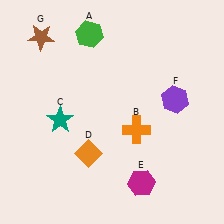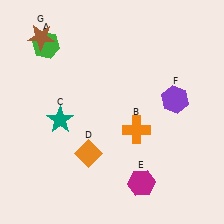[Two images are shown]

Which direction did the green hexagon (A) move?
The green hexagon (A) moved left.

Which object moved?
The green hexagon (A) moved left.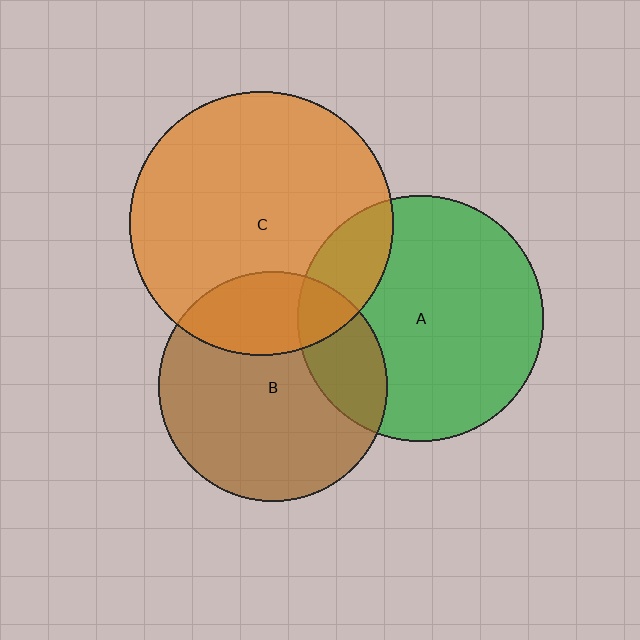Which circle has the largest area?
Circle C (orange).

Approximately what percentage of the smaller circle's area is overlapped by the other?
Approximately 20%.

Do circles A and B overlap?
Yes.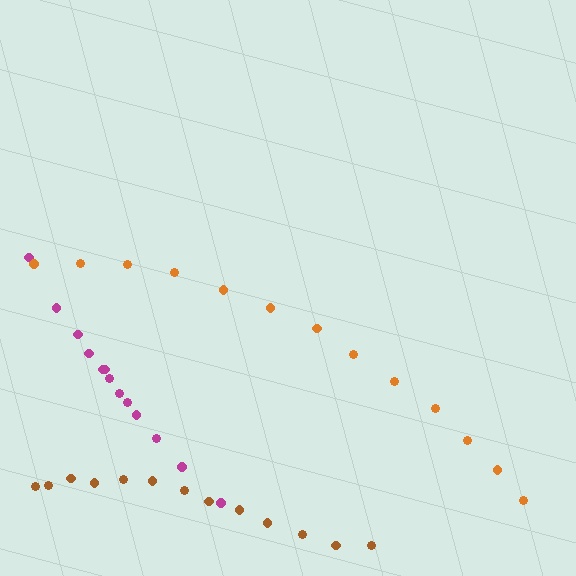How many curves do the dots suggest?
There are 3 distinct paths.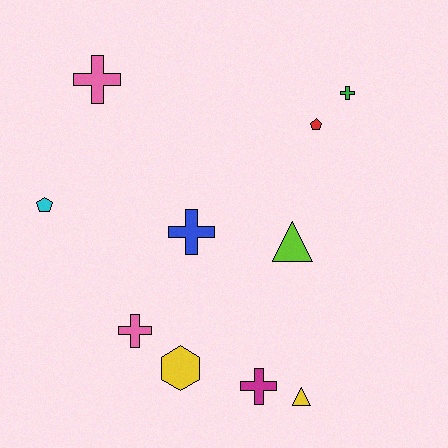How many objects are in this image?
There are 10 objects.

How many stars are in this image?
There are no stars.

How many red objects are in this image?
There is 1 red object.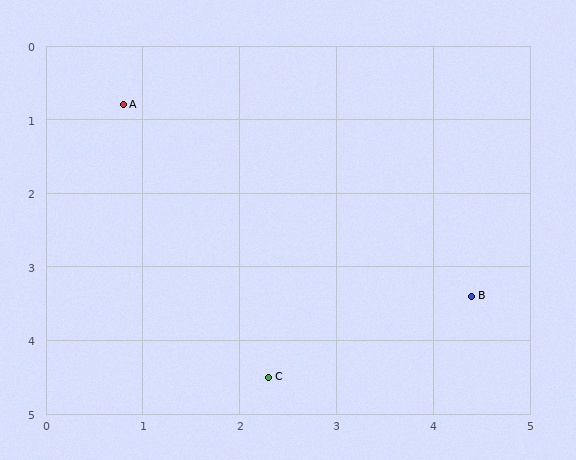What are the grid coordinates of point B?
Point B is at approximately (4.4, 3.4).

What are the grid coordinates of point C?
Point C is at approximately (2.3, 4.5).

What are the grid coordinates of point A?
Point A is at approximately (0.8, 0.8).